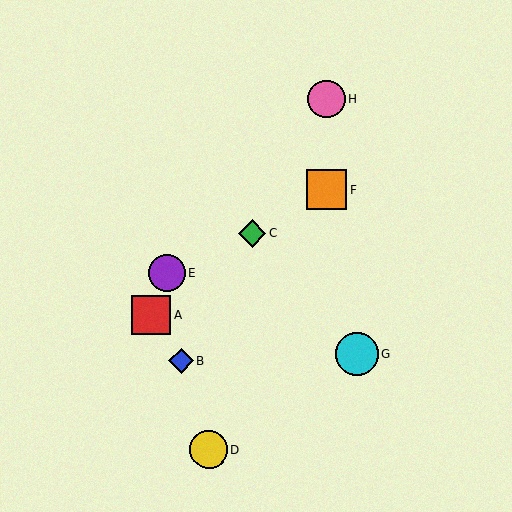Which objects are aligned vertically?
Objects F, H are aligned vertically.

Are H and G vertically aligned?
No, H is at x≈326 and G is at x≈357.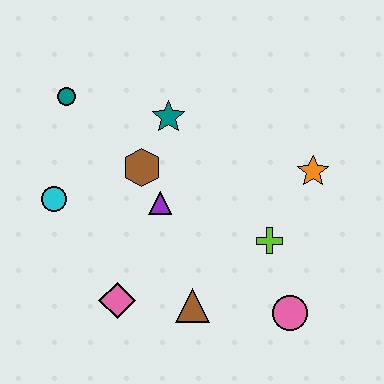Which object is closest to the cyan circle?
The brown hexagon is closest to the cyan circle.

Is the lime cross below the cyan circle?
Yes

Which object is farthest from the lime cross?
The teal circle is farthest from the lime cross.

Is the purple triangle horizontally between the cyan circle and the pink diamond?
No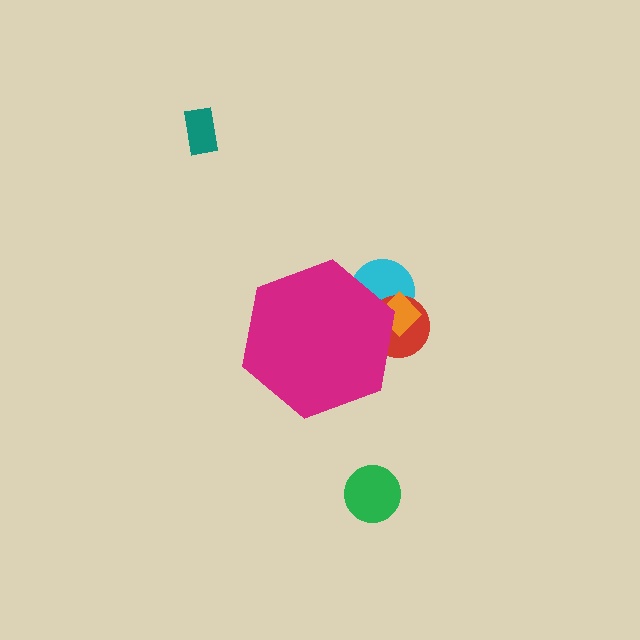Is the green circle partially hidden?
No, the green circle is fully visible.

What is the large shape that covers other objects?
A magenta hexagon.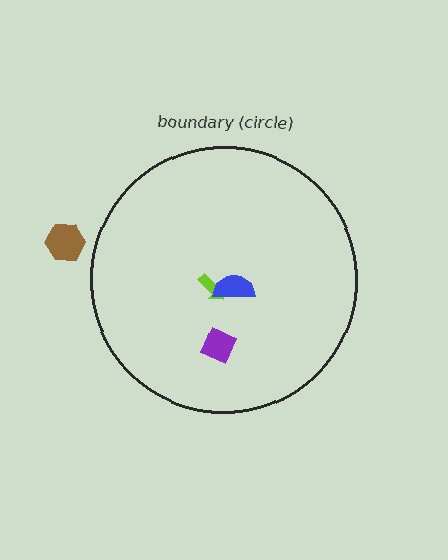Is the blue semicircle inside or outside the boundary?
Inside.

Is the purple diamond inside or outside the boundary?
Inside.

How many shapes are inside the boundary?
3 inside, 1 outside.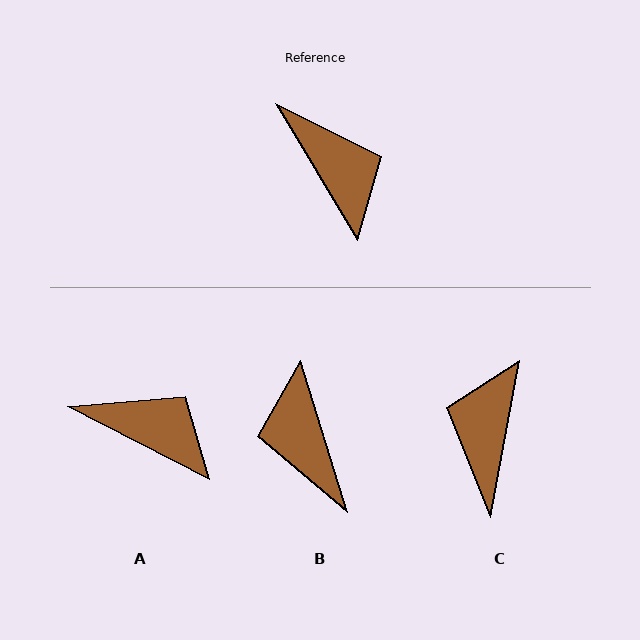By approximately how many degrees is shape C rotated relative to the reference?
Approximately 139 degrees counter-clockwise.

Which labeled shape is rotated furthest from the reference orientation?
B, about 167 degrees away.